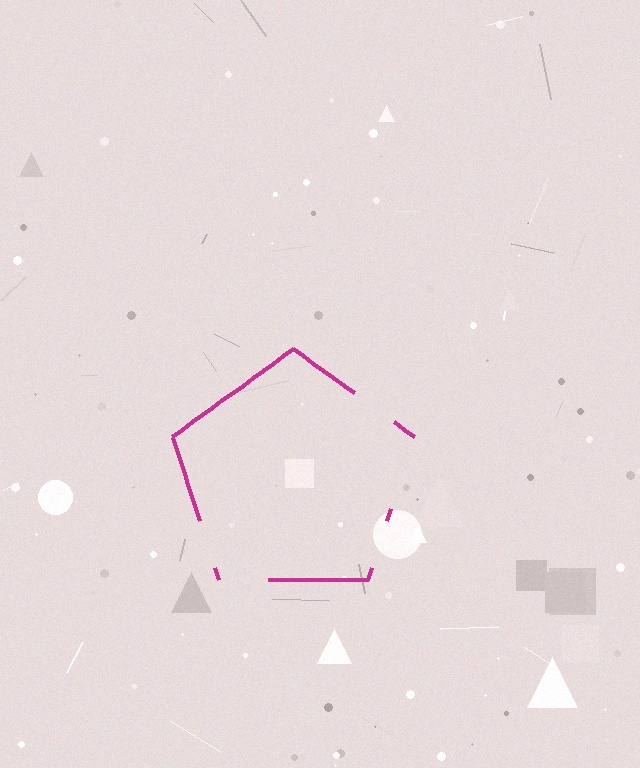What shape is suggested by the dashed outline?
The dashed outline suggests a pentagon.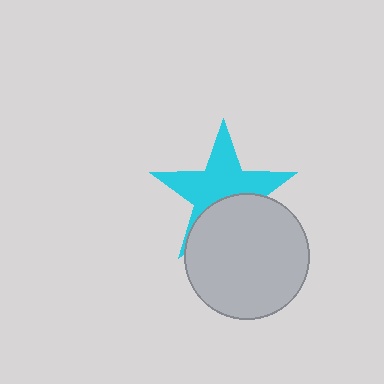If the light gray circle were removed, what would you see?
You would see the complete cyan star.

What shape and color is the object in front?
The object in front is a light gray circle.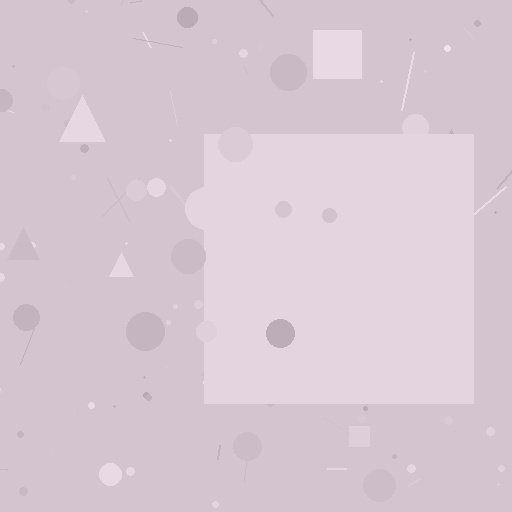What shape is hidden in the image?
A square is hidden in the image.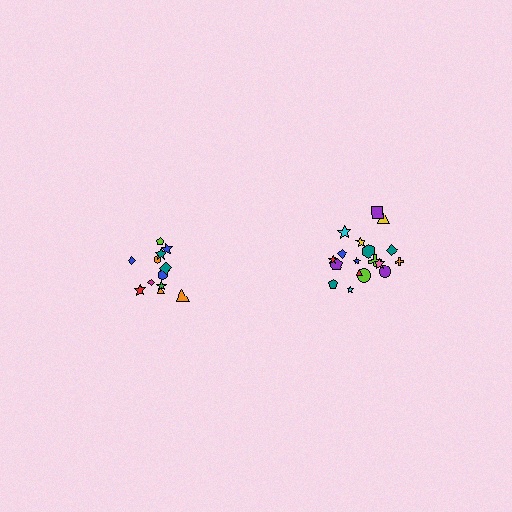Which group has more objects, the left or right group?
The right group.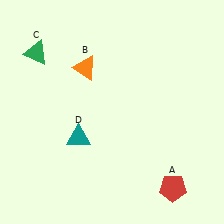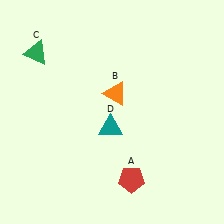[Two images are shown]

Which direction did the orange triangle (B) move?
The orange triangle (B) moved right.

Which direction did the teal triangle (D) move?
The teal triangle (D) moved right.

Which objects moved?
The objects that moved are: the red pentagon (A), the orange triangle (B), the teal triangle (D).